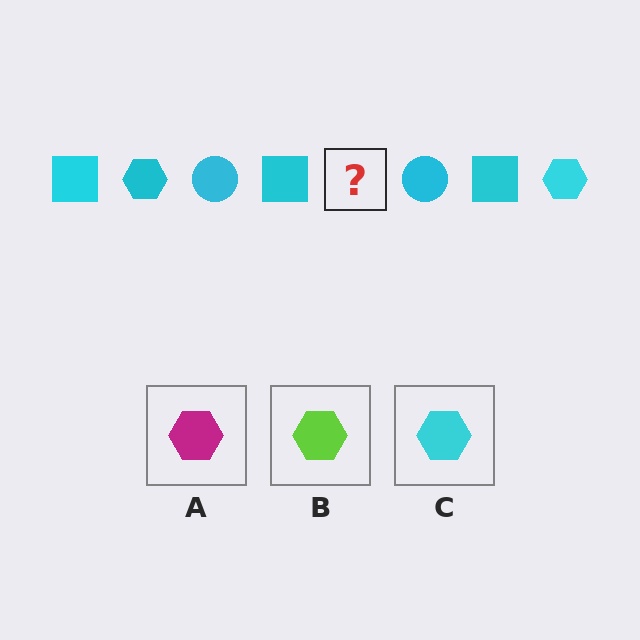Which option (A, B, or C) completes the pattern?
C.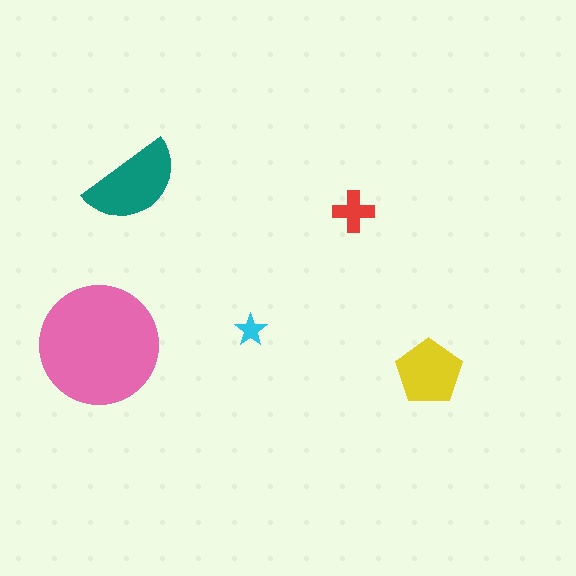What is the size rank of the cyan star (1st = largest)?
5th.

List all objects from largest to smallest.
The pink circle, the teal semicircle, the yellow pentagon, the red cross, the cyan star.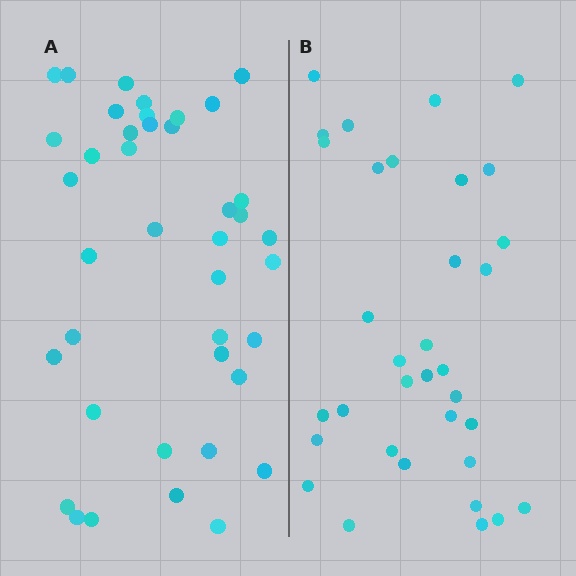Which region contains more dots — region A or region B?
Region A (the left region) has more dots.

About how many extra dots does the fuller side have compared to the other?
Region A has about 6 more dots than region B.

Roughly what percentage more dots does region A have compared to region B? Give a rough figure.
About 20% more.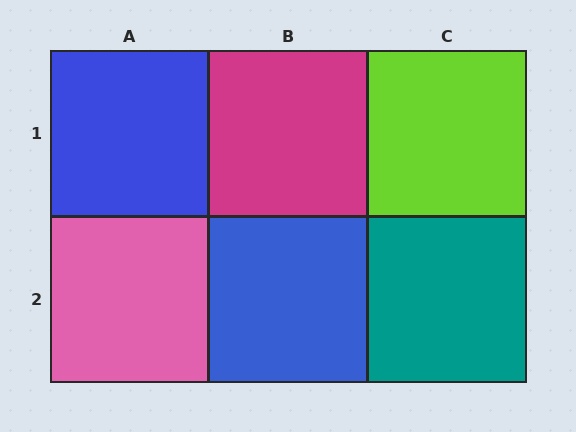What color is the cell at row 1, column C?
Lime.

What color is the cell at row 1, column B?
Magenta.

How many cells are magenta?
1 cell is magenta.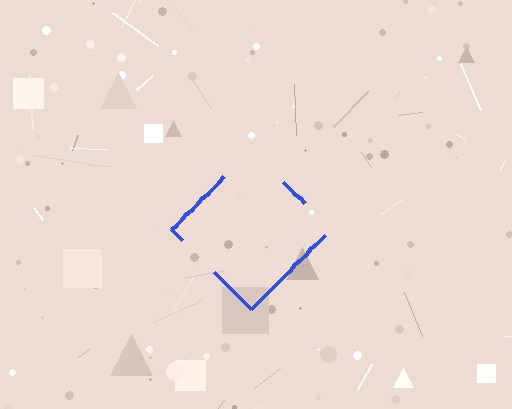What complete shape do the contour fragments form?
The contour fragments form a diamond.